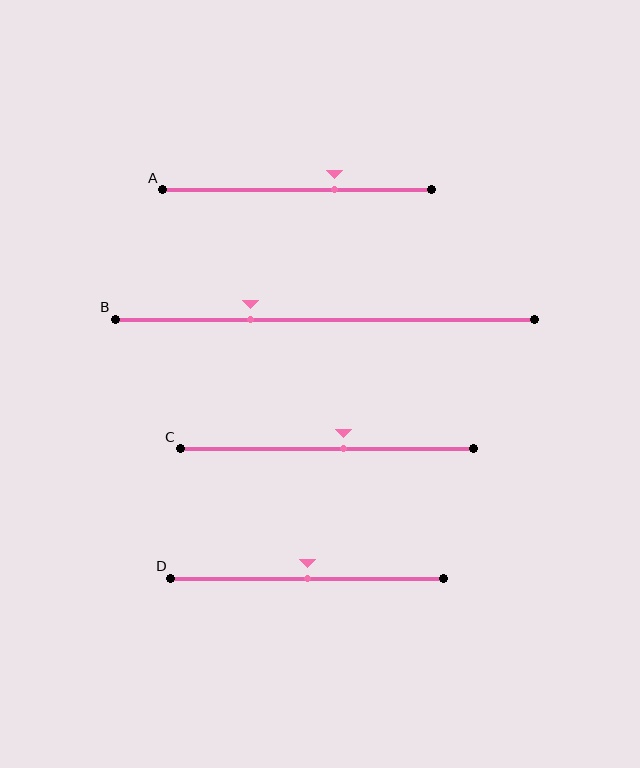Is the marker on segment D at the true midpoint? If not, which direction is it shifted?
Yes, the marker on segment D is at the true midpoint.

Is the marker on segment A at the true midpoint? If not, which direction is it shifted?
No, the marker on segment A is shifted to the right by about 14% of the segment length.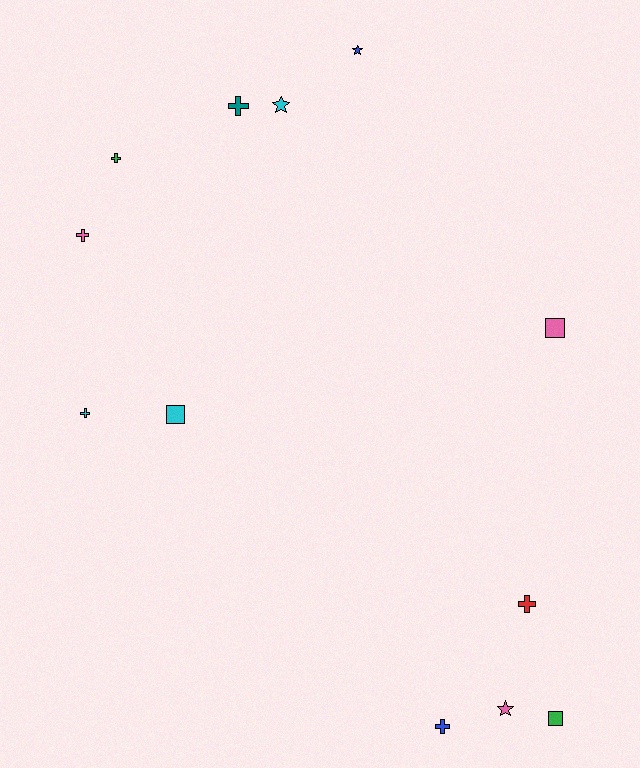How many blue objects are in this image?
There are 2 blue objects.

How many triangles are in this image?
There are no triangles.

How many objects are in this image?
There are 12 objects.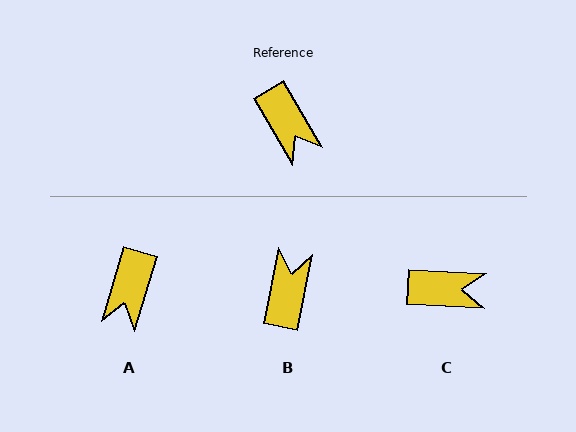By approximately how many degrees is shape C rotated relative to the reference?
Approximately 56 degrees counter-clockwise.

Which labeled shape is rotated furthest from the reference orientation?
B, about 138 degrees away.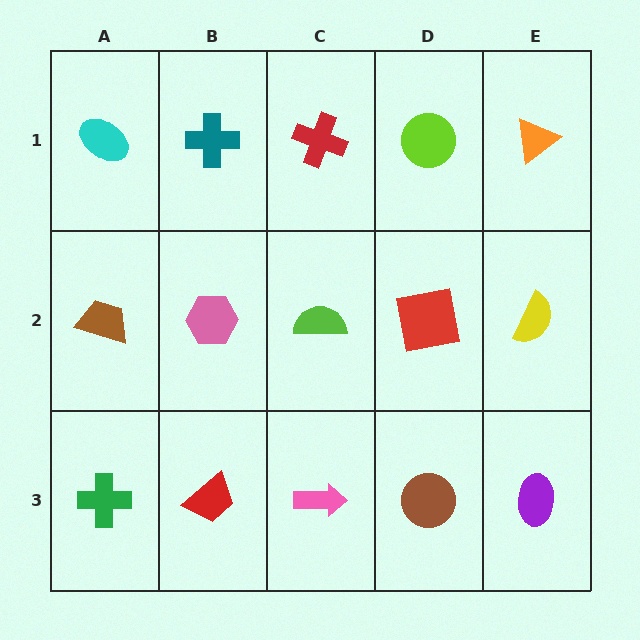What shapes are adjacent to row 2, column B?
A teal cross (row 1, column B), a red trapezoid (row 3, column B), a brown trapezoid (row 2, column A), a lime semicircle (row 2, column C).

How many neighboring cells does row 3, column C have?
3.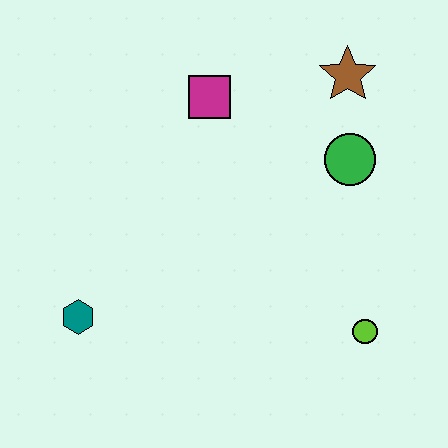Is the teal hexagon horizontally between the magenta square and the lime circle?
No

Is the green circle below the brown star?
Yes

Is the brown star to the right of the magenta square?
Yes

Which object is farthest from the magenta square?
The lime circle is farthest from the magenta square.